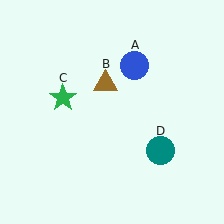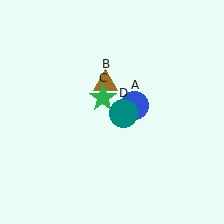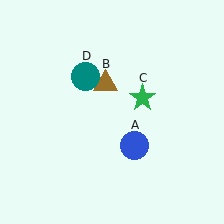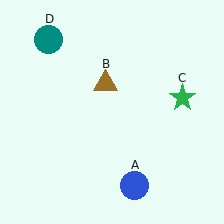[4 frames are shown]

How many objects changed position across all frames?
3 objects changed position: blue circle (object A), green star (object C), teal circle (object D).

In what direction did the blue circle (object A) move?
The blue circle (object A) moved down.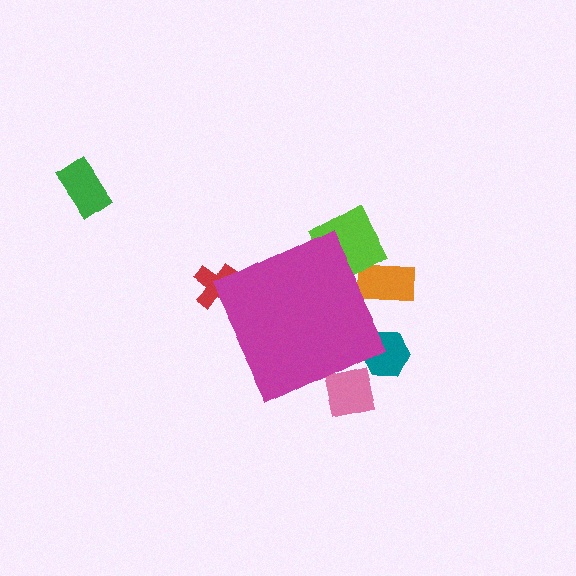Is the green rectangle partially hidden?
No, the green rectangle is fully visible.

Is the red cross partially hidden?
Yes, the red cross is partially hidden behind the magenta diamond.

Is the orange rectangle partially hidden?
Yes, the orange rectangle is partially hidden behind the magenta diamond.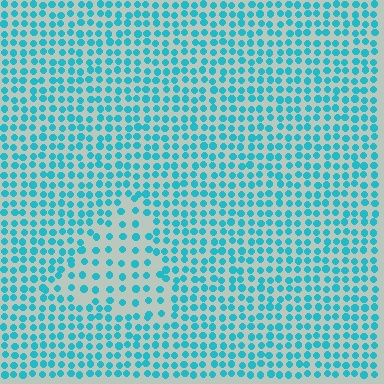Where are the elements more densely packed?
The elements are more densely packed outside the triangle boundary.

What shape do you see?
I see a triangle.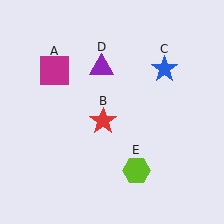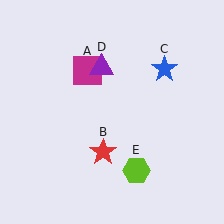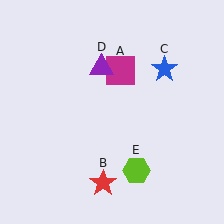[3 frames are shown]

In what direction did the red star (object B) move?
The red star (object B) moved down.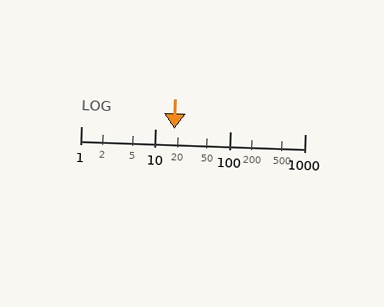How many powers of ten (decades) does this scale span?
The scale spans 3 decades, from 1 to 1000.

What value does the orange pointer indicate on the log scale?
The pointer indicates approximately 18.